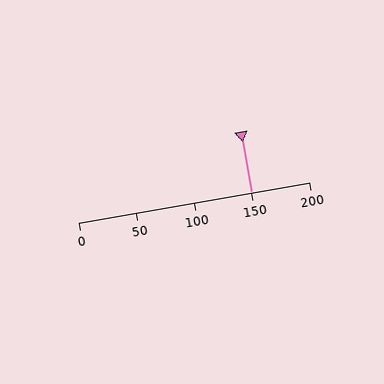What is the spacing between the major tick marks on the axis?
The major ticks are spaced 50 apart.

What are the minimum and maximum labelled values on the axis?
The axis runs from 0 to 200.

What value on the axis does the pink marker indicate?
The marker indicates approximately 150.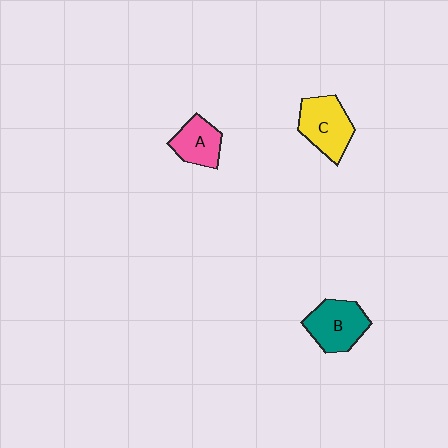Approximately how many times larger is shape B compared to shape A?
Approximately 1.3 times.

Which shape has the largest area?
Shape B (teal).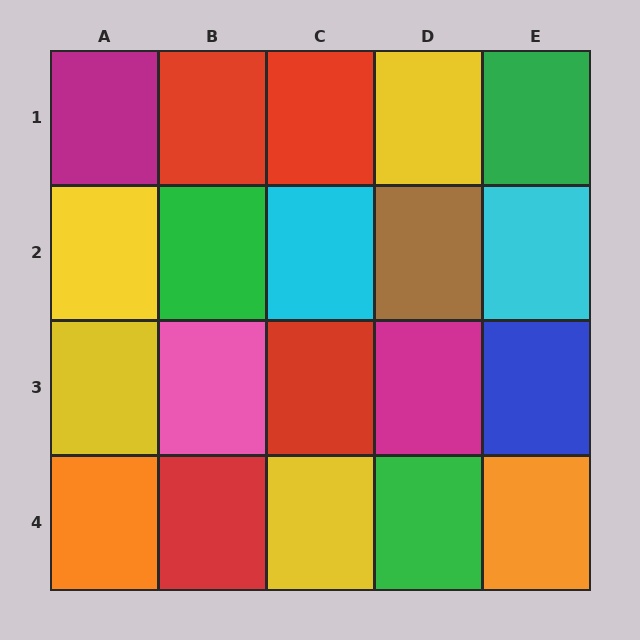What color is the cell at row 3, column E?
Blue.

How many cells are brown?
1 cell is brown.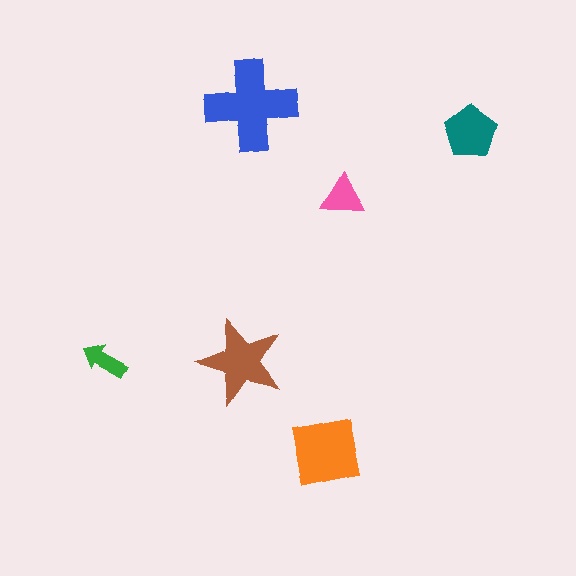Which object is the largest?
The blue cross.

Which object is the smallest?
The green arrow.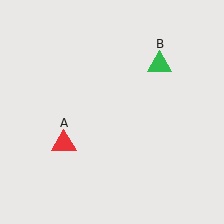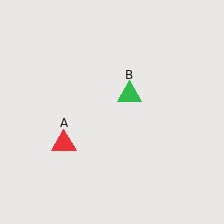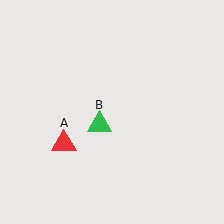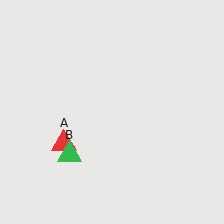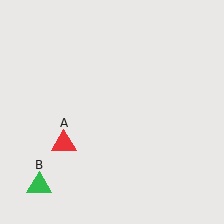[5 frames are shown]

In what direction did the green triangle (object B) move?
The green triangle (object B) moved down and to the left.